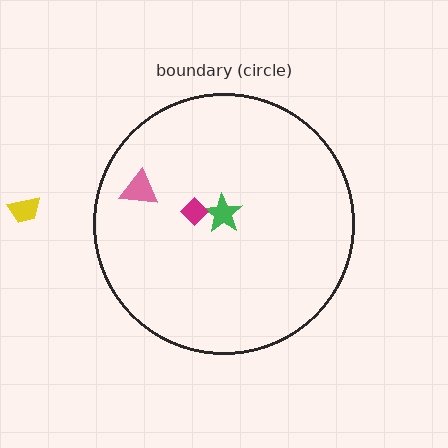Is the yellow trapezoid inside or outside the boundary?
Outside.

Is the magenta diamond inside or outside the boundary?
Inside.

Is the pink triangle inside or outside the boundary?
Inside.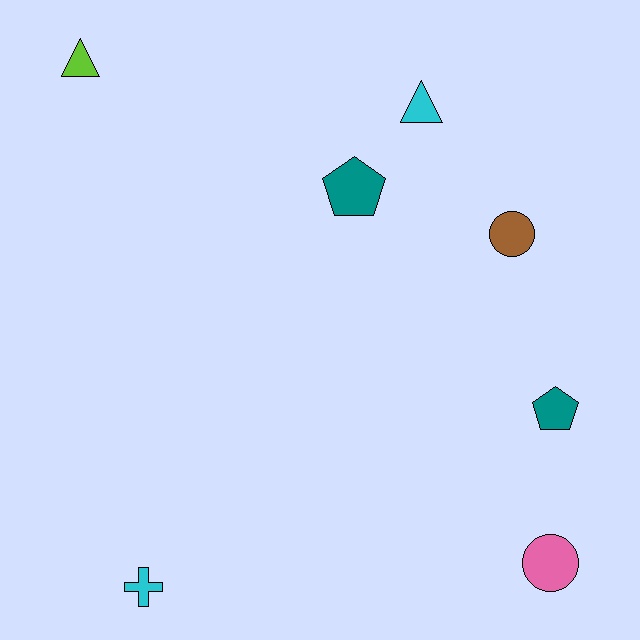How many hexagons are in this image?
There are no hexagons.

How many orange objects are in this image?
There are no orange objects.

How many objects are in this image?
There are 7 objects.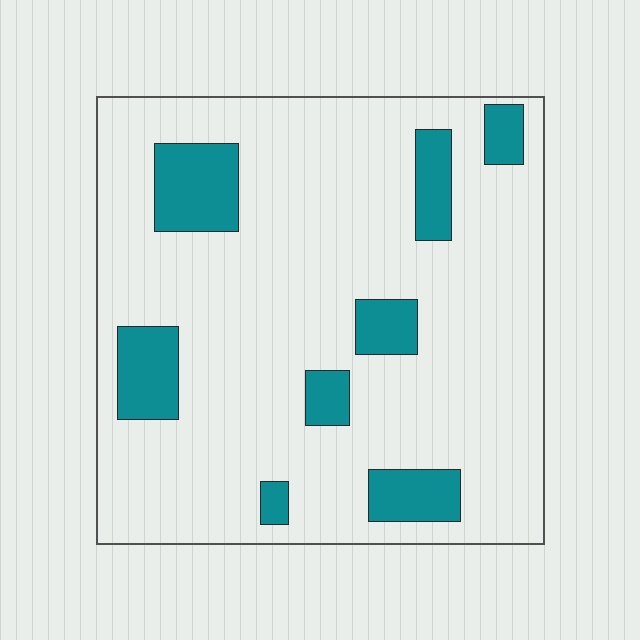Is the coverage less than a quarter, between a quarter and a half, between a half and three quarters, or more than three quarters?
Less than a quarter.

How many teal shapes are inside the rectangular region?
8.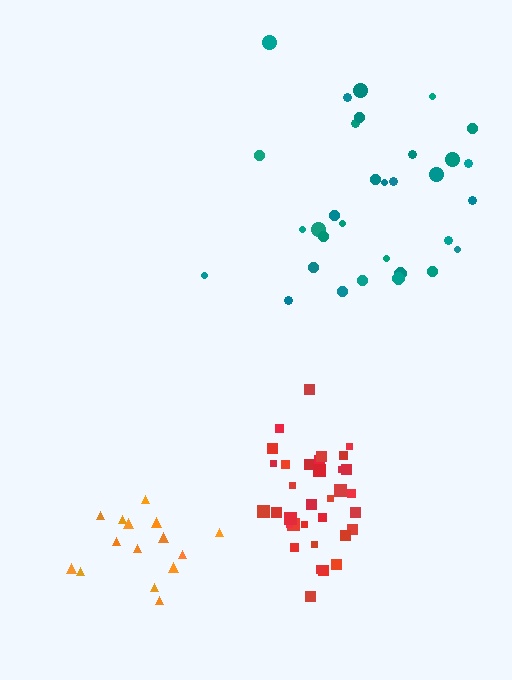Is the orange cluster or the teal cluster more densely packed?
Orange.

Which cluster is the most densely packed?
Red.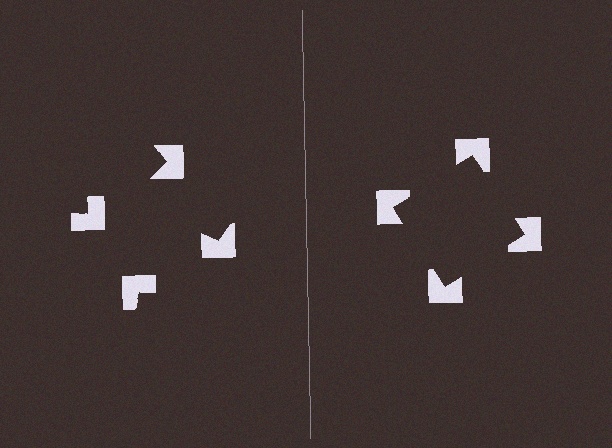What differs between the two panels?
The notched squares are positioned identically on both sides; only the wedge orientations differ. On the right they align to a square; on the left they are misaligned.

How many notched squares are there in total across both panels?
8 — 4 on each side.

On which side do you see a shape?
An illusory square appears on the right side. On the left side the wedge cuts are rotated, so no coherent shape forms.